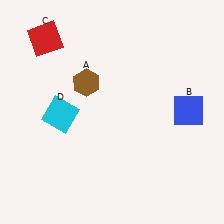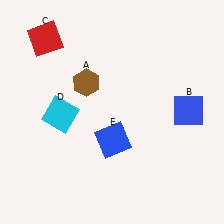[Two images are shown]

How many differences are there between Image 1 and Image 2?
There is 1 difference between the two images.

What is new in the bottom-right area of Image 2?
A blue square (E) was added in the bottom-right area of Image 2.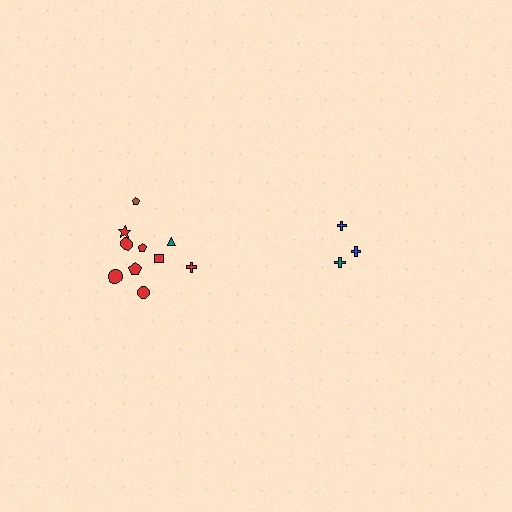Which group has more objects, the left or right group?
The left group.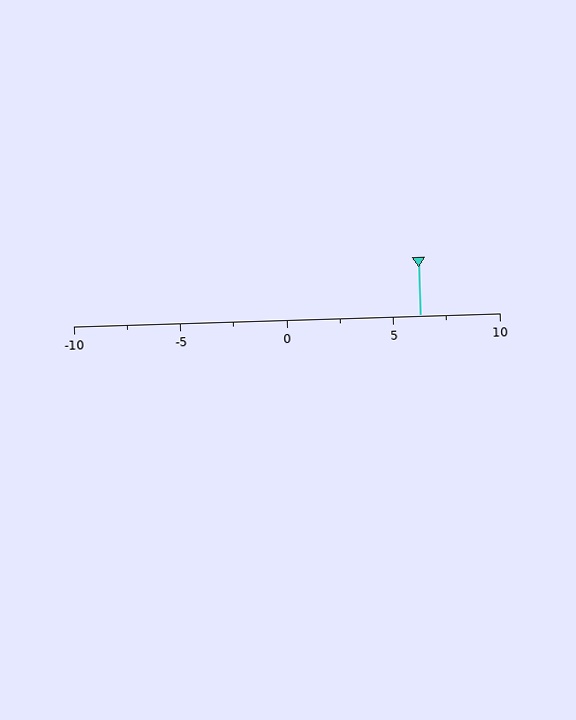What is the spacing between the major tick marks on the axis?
The major ticks are spaced 5 apart.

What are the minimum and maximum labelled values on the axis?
The axis runs from -10 to 10.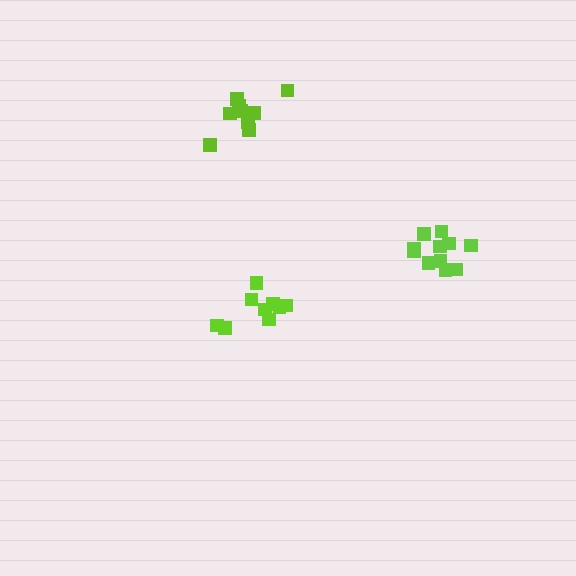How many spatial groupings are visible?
There are 3 spatial groupings.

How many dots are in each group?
Group 1: 11 dots, Group 2: 9 dots, Group 3: 10 dots (30 total).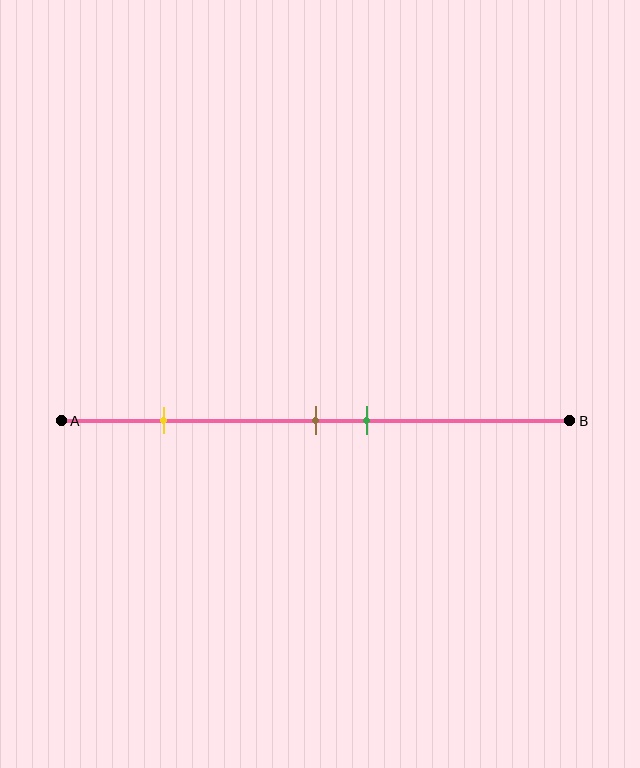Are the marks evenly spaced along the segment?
No, the marks are not evenly spaced.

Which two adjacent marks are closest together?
The brown and green marks are the closest adjacent pair.